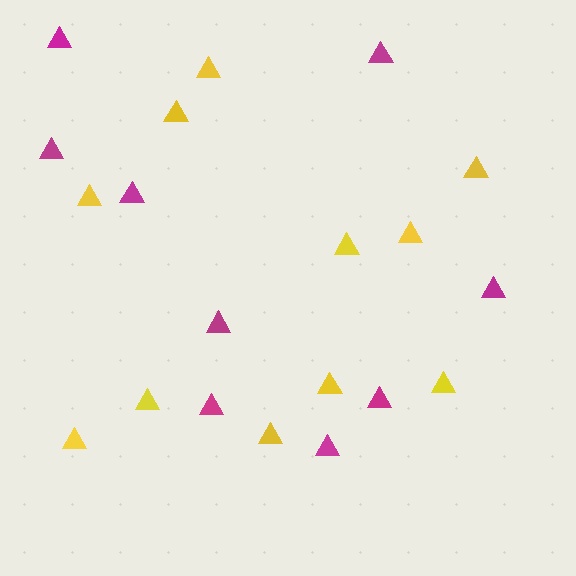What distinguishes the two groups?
There are 2 groups: one group of magenta triangles (9) and one group of yellow triangles (11).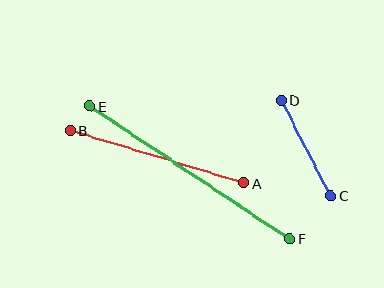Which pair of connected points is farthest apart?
Points E and F are farthest apart.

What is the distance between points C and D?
The distance is approximately 107 pixels.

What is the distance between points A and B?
The distance is approximately 181 pixels.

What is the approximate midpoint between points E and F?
The midpoint is at approximately (189, 172) pixels.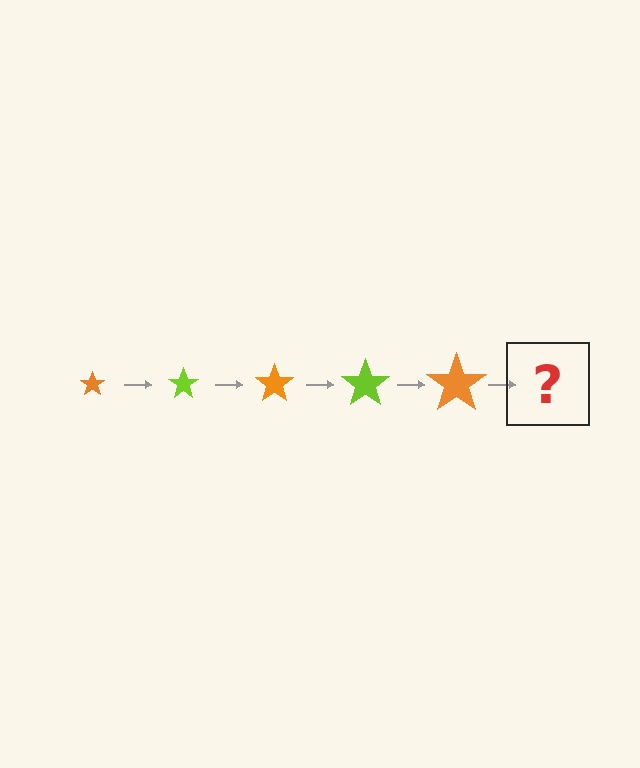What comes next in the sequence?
The next element should be a lime star, larger than the previous one.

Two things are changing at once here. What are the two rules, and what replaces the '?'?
The two rules are that the star grows larger each step and the color cycles through orange and lime. The '?' should be a lime star, larger than the previous one.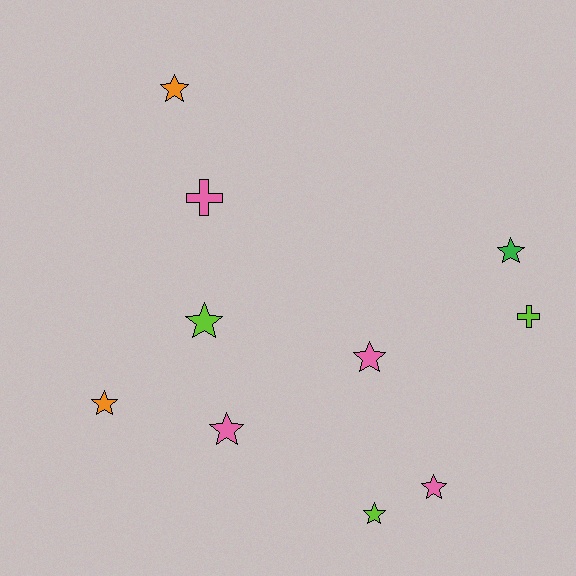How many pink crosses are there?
There is 1 pink cross.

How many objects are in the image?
There are 10 objects.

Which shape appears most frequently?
Star, with 8 objects.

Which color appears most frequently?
Pink, with 4 objects.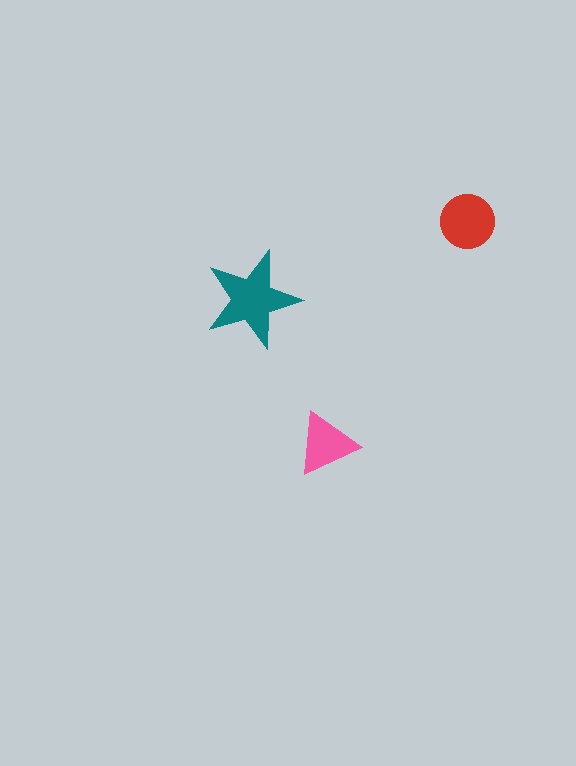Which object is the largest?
The teal star.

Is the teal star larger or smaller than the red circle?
Larger.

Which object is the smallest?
The pink triangle.